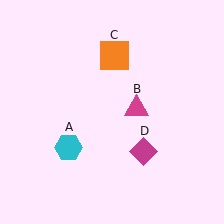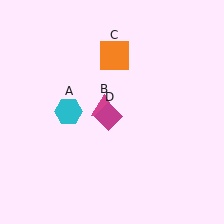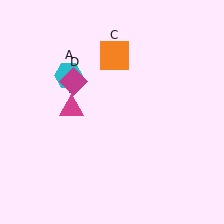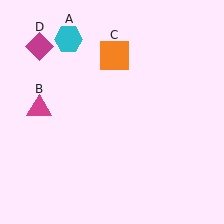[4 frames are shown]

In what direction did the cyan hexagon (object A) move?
The cyan hexagon (object A) moved up.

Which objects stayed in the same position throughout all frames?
Orange square (object C) remained stationary.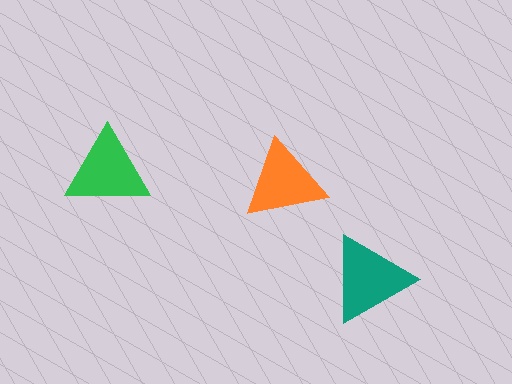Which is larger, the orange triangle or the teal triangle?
The teal one.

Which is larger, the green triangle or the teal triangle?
The teal one.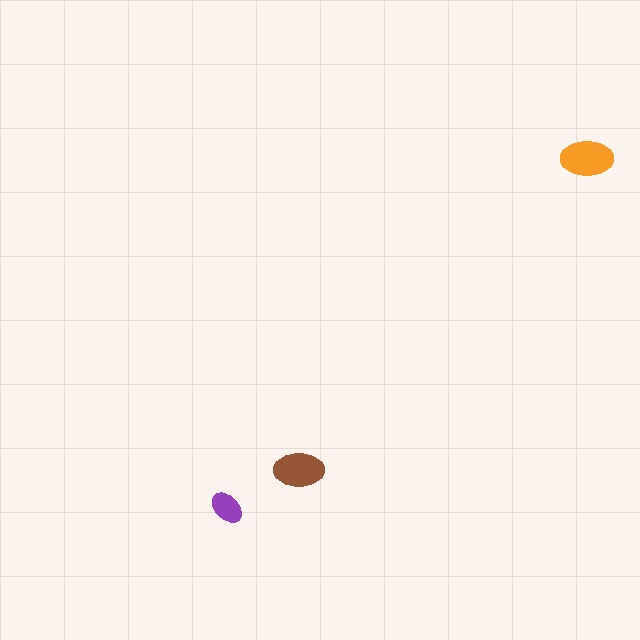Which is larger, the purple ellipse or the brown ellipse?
The brown one.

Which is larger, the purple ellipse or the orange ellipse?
The orange one.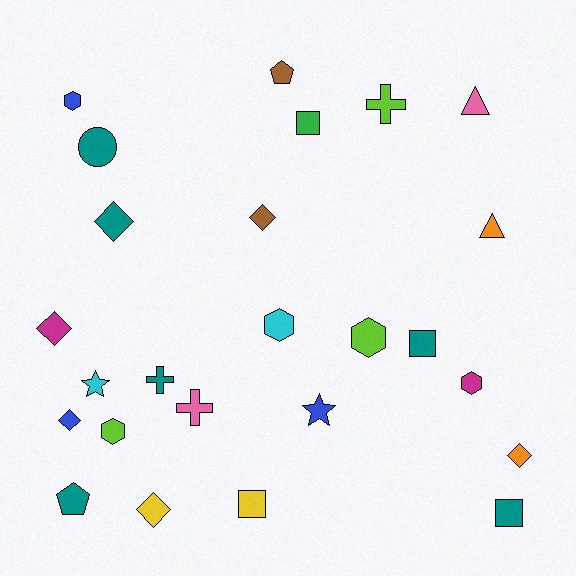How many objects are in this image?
There are 25 objects.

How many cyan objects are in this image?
There are 2 cyan objects.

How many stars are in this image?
There are 2 stars.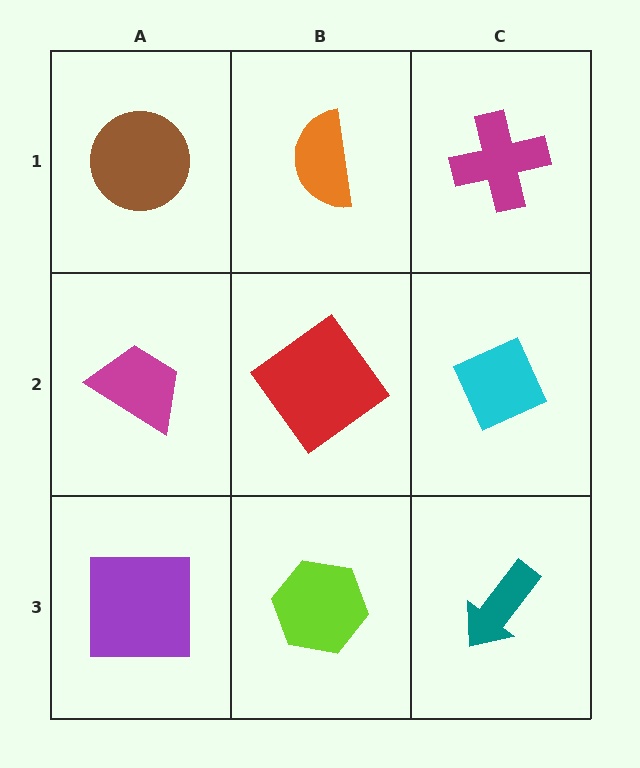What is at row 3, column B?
A lime hexagon.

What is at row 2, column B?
A red diamond.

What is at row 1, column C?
A magenta cross.